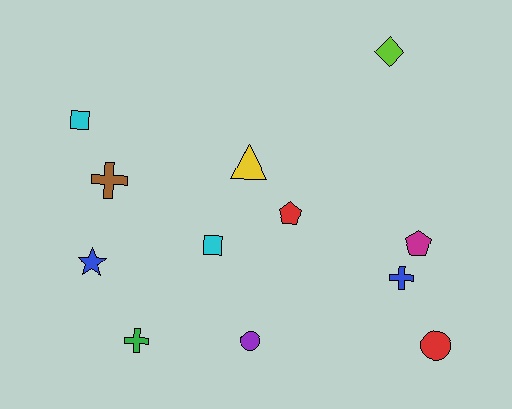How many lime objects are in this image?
There is 1 lime object.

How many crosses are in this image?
There are 3 crosses.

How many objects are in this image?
There are 12 objects.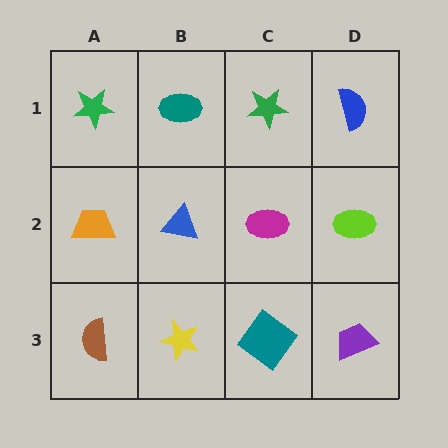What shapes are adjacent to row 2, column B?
A teal ellipse (row 1, column B), a yellow star (row 3, column B), an orange trapezoid (row 2, column A), a magenta ellipse (row 2, column C).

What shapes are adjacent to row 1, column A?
An orange trapezoid (row 2, column A), a teal ellipse (row 1, column B).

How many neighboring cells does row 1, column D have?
2.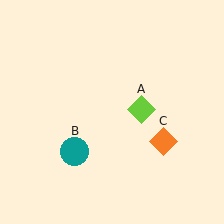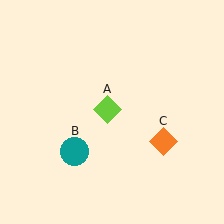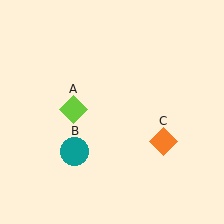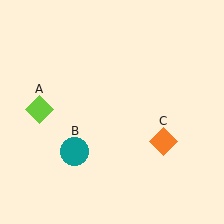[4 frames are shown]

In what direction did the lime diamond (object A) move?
The lime diamond (object A) moved left.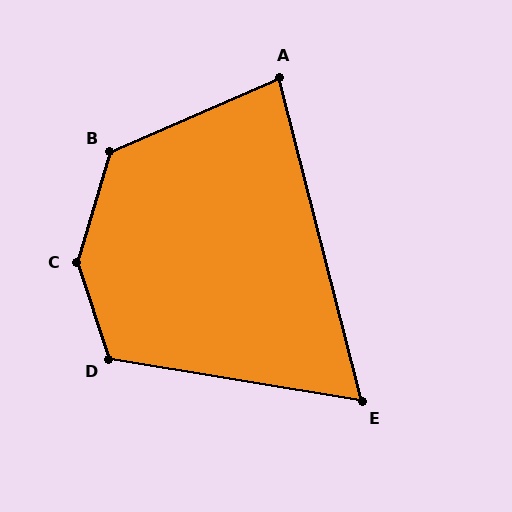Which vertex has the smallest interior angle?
E, at approximately 66 degrees.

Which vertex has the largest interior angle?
C, at approximately 145 degrees.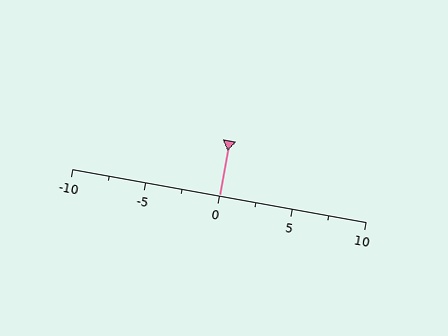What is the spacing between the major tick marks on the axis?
The major ticks are spaced 5 apart.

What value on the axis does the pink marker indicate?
The marker indicates approximately 0.